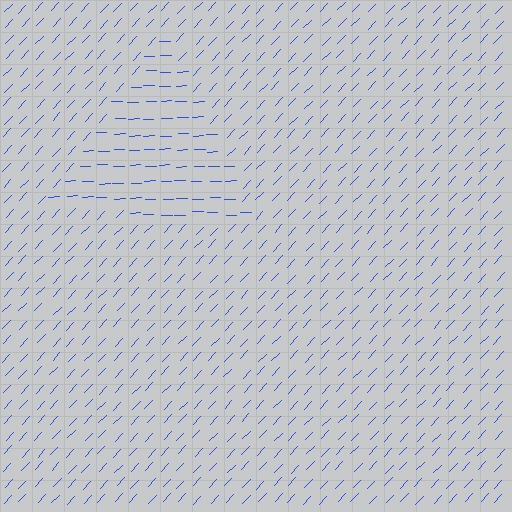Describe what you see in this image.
The image is filled with small blue line segments. A triangle region in the image has lines oriented differently from the surrounding lines, creating a visible texture boundary.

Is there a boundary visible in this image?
Yes, there is a texture boundary formed by a change in line orientation.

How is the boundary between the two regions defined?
The boundary is defined purely by a change in line orientation (approximately 45 degrees difference). All lines are the same color and thickness.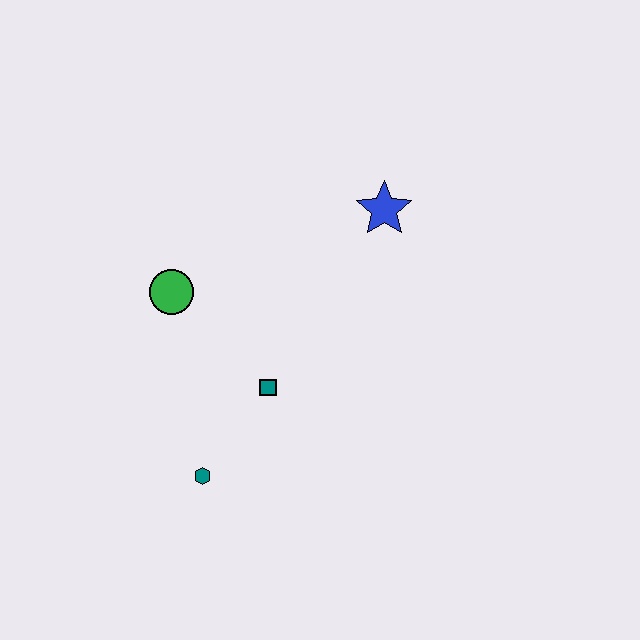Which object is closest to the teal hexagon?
The teal square is closest to the teal hexagon.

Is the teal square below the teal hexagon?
No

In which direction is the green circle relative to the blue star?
The green circle is to the left of the blue star.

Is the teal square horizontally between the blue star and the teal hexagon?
Yes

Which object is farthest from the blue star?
The teal hexagon is farthest from the blue star.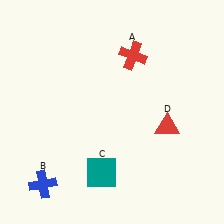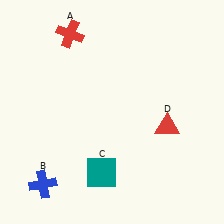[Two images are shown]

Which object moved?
The red cross (A) moved left.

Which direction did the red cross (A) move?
The red cross (A) moved left.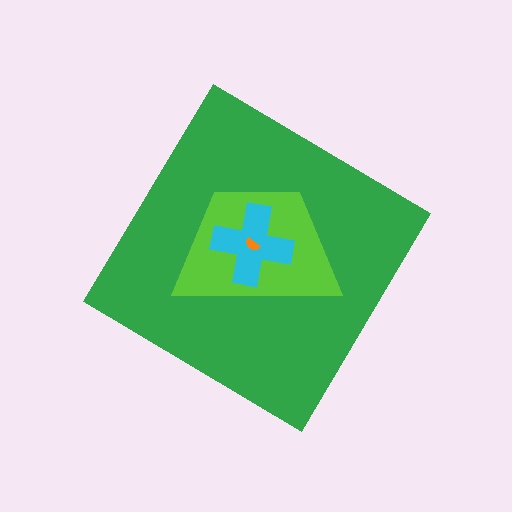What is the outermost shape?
The green diamond.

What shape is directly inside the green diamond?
The lime trapezoid.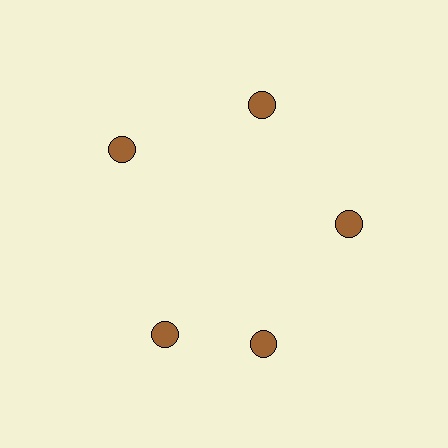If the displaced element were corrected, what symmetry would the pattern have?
It would have 5-fold rotational symmetry — the pattern would map onto itself every 72 degrees.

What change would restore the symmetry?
The symmetry would be restored by rotating it back into even spacing with its neighbors so that all 5 circles sit at equal angles and equal distance from the center.